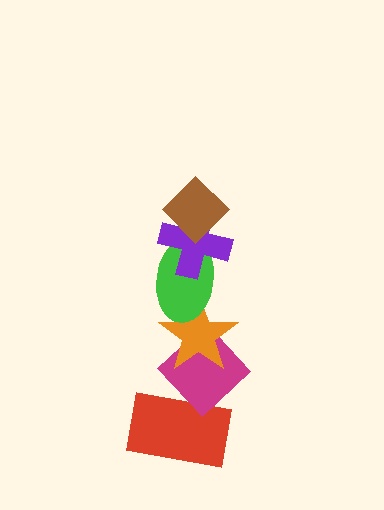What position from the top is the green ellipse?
The green ellipse is 3rd from the top.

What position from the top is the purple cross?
The purple cross is 2nd from the top.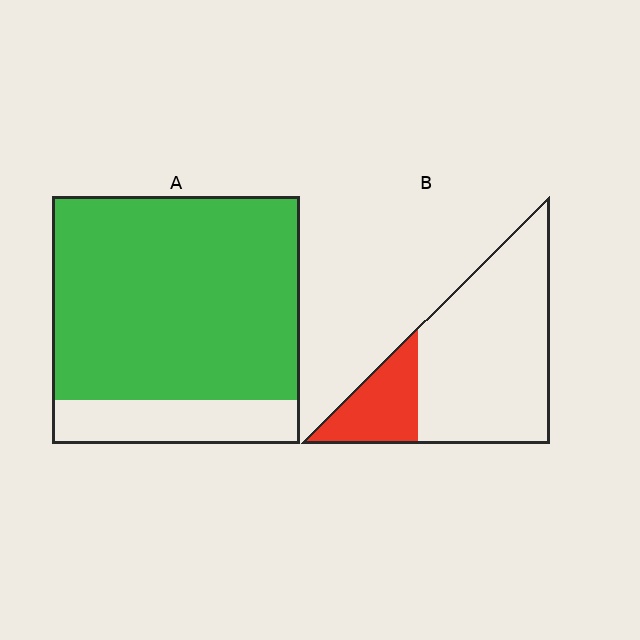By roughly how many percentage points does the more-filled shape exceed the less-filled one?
By roughly 60 percentage points (A over B).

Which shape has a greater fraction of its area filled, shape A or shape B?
Shape A.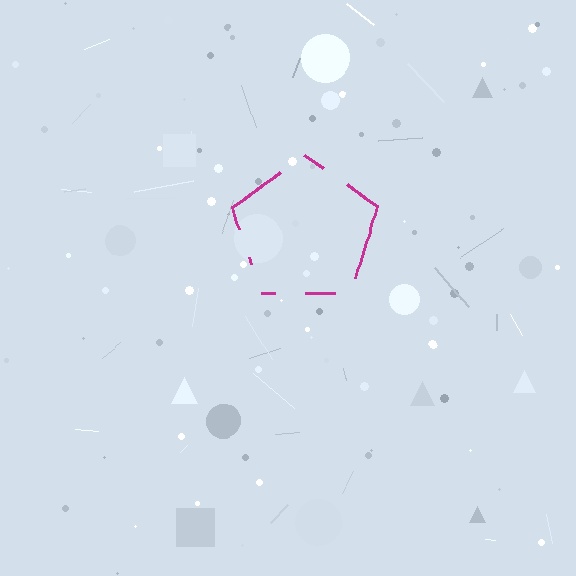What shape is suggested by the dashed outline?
The dashed outline suggests a pentagon.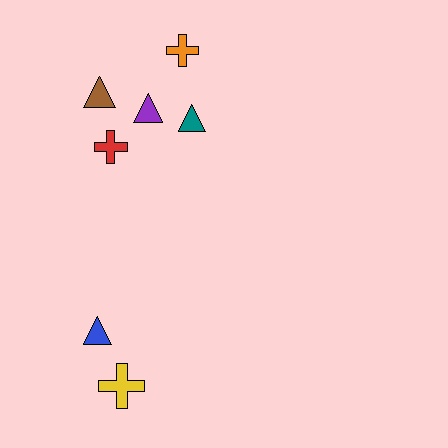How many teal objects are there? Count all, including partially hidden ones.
There is 1 teal object.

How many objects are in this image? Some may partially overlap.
There are 7 objects.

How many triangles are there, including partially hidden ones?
There are 4 triangles.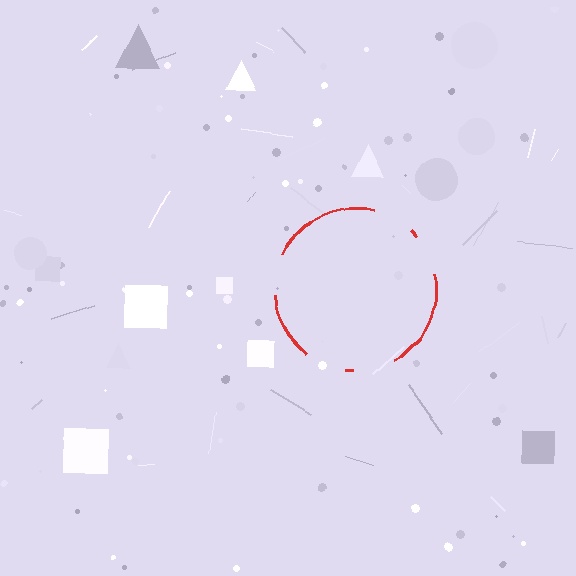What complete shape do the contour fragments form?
The contour fragments form a circle.